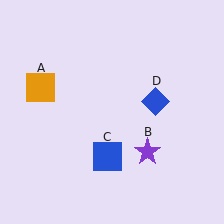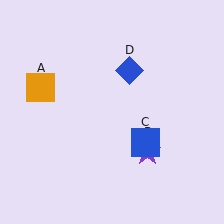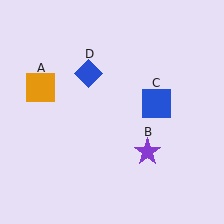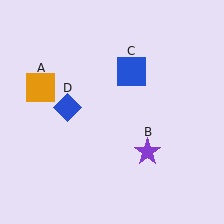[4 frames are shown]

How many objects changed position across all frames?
2 objects changed position: blue square (object C), blue diamond (object D).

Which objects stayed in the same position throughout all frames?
Orange square (object A) and purple star (object B) remained stationary.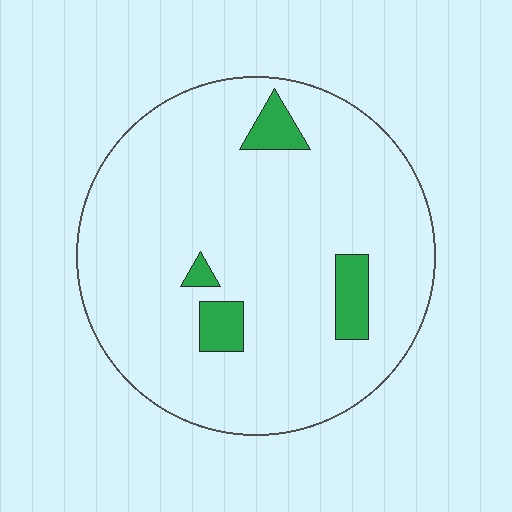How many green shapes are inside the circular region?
4.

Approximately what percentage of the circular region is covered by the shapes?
Approximately 10%.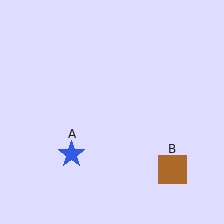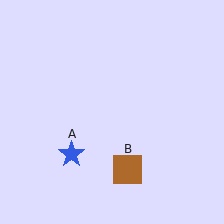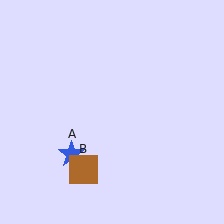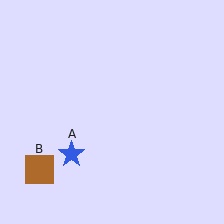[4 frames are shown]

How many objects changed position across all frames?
1 object changed position: brown square (object B).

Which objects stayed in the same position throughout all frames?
Blue star (object A) remained stationary.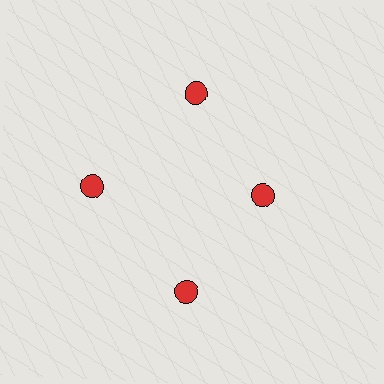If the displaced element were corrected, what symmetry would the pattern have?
It would have 4-fold rotational symmetry — the pattern would map onto itself every 90 degrees.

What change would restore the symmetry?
The symmetry would be restored by moving it outward, back onto the ring so that all 4 circles sit at equal angles and equal distance from the center.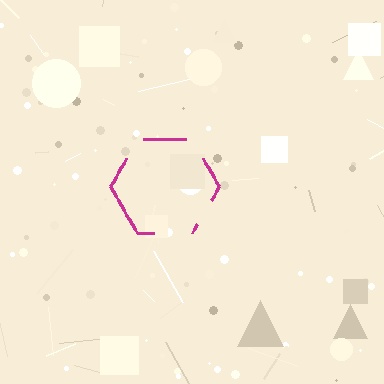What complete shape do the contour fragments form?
The contour fragments form a hexagon.